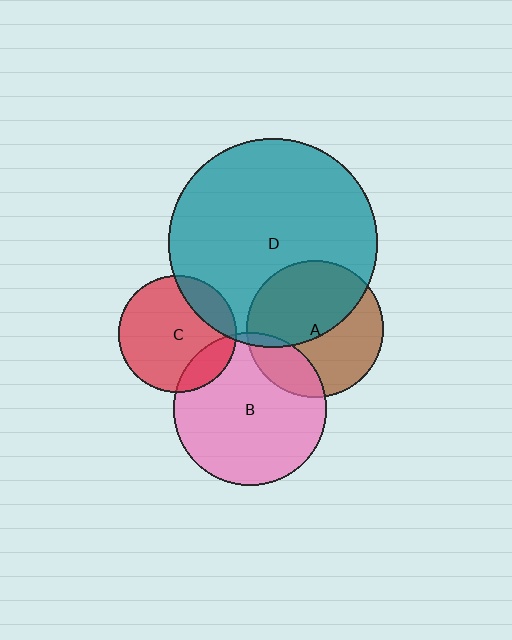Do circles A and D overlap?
Yes.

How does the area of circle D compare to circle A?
Approximately 2.3 times.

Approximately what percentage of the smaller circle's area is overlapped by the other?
Approximately 50%.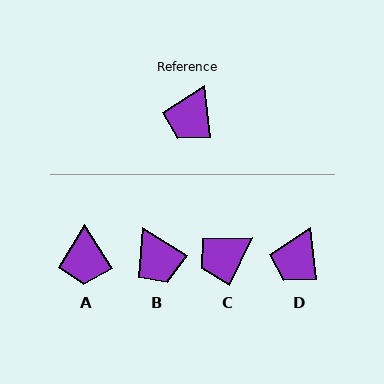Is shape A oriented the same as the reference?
No, it is off by about 26 degrees.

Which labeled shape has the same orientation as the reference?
D.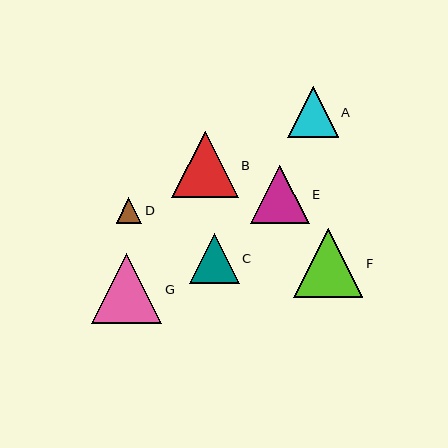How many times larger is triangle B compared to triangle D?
Triangle B is approximately 2.6 times the size of triangle D.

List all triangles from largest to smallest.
From largest to smallest: G, F, B, E, A, C, D.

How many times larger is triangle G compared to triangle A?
Triangle G is approximately 1.4 times the size of triangle A.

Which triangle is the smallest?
Triangle D is the smallest with a size of approximately 26 pixels.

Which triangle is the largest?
Triangle G is the largest with a size of approximately 70 pixels.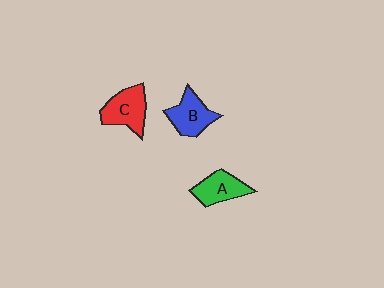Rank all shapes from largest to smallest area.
From largest to smallest: C (red), B (blue), A (green).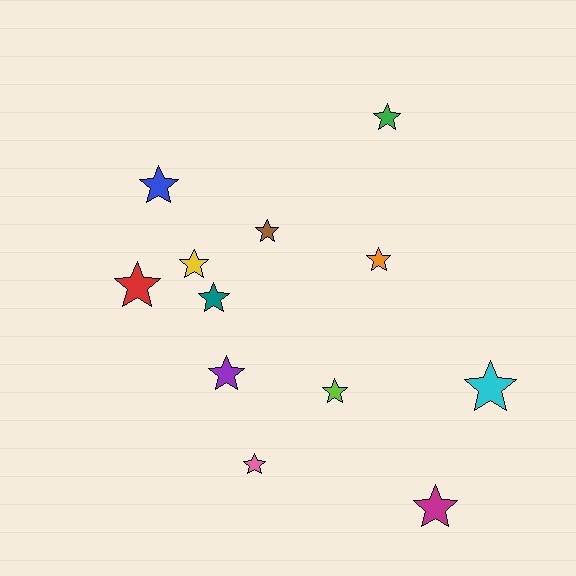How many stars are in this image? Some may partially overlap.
There are 12 stars.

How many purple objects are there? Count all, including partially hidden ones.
There is 1 purple object.